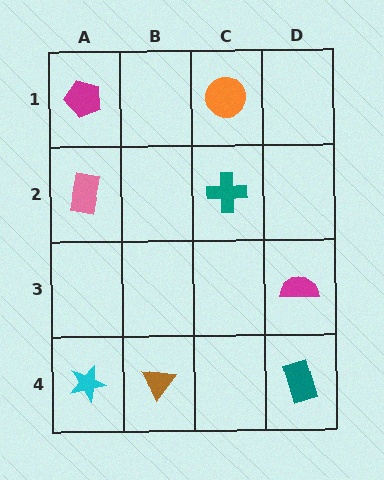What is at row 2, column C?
A teal cross.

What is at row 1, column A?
A magenta pentagon.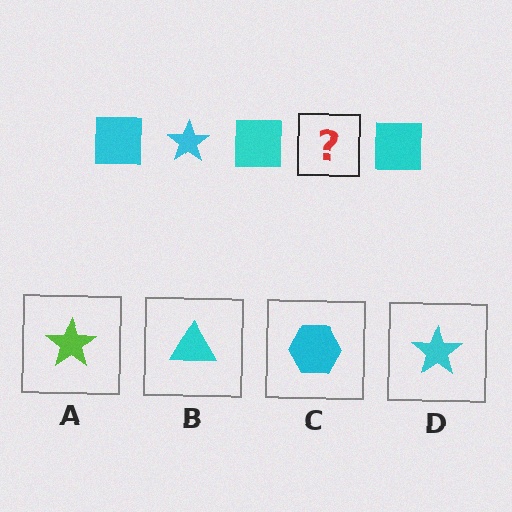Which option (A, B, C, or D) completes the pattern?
D.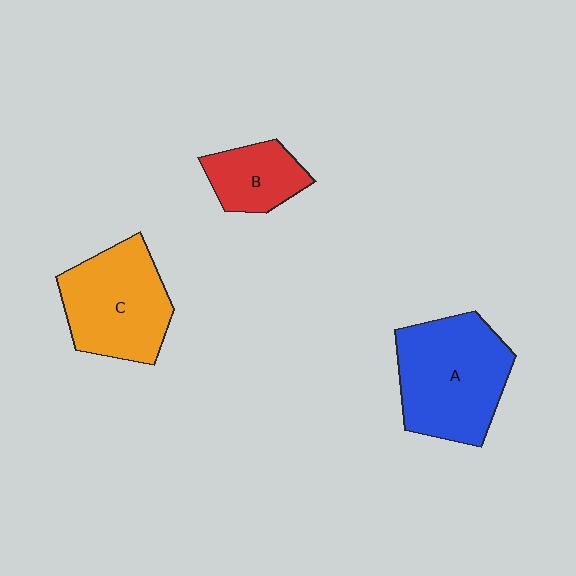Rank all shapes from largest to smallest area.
From largest to smallest: A (blue), C (orange), B (red).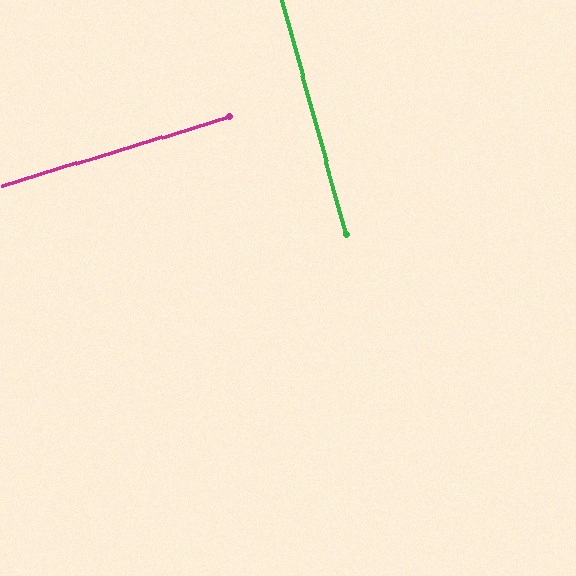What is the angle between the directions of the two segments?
Approximately 88 degrees.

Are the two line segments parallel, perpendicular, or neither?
Perpendicular — they meet at approximately 88°.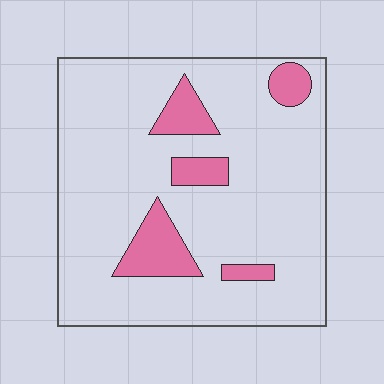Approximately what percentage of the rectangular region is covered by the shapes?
Approximately 15%.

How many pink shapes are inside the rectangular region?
5.